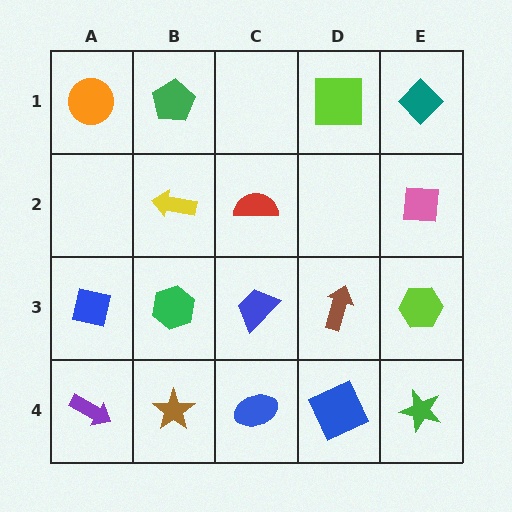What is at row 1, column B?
A green pentagon.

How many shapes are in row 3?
5 shapes.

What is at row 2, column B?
A yellow arrow.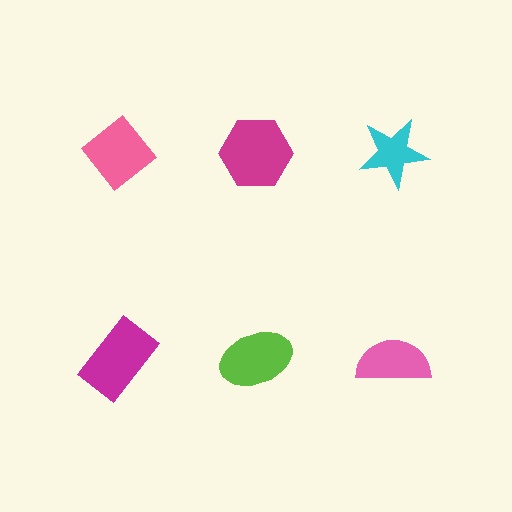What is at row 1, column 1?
A pink diamond.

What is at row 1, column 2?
A magenta hexagon.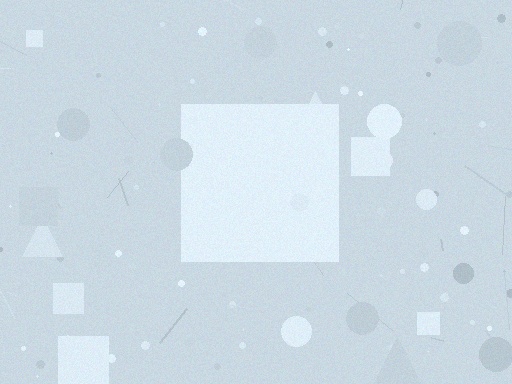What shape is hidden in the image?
A square is hidden in the image.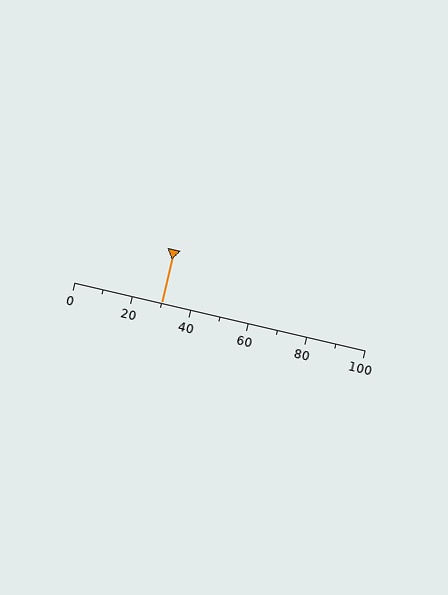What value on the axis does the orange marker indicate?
The marker indicates approximately 30.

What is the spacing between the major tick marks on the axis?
The major ticks are spaced 20 apart.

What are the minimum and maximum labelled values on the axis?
The axis runs from 0 to 100.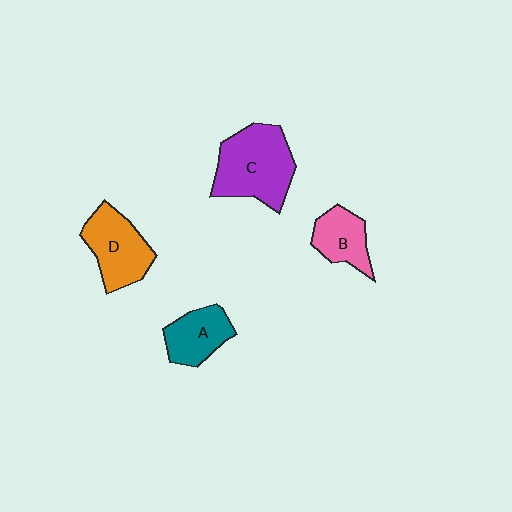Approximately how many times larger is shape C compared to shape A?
Approximately 1.7 times.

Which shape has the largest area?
Shape C (purple).